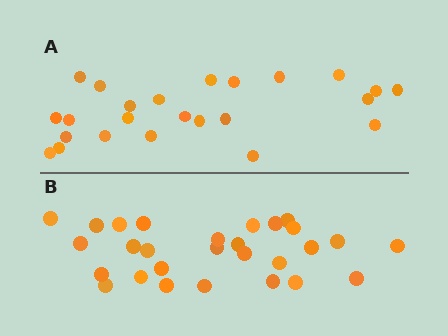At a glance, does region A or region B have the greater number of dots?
Region B (the bottom region) has more dots.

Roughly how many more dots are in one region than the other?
Region B has about 4 more dots than region A.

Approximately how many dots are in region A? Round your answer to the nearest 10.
About 20 dots. (The exact count is 24, which rounds to 20.)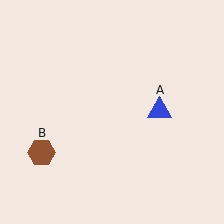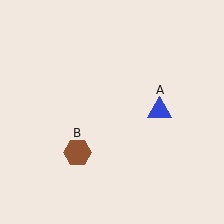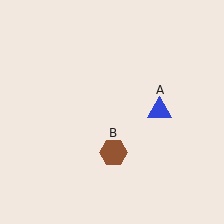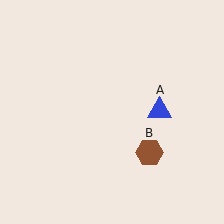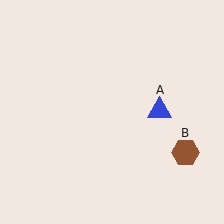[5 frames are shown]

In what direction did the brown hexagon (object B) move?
The brown hexagon (object B) moved right.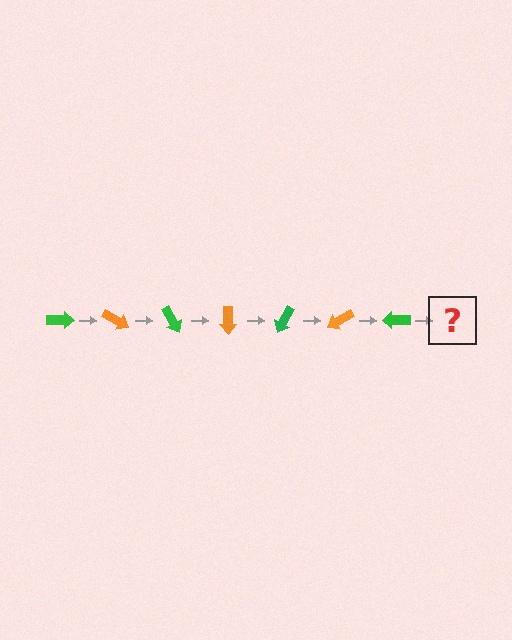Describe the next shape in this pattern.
It should be an orange arrow, rotated 210 degrees from the start.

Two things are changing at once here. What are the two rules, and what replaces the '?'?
The two rules are that it rotates 30 degrees each step and the color cycles through green and orange. The '?' should be an orange arrow, rotated 210 degrees from the start.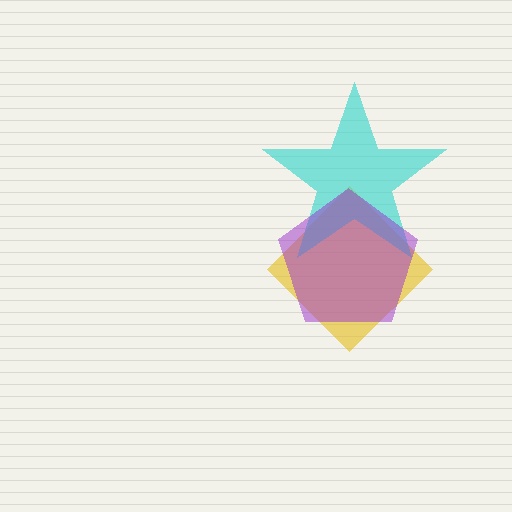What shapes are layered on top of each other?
The layered shapes are: a yellow diamond, a cyan star, a purple pentagon.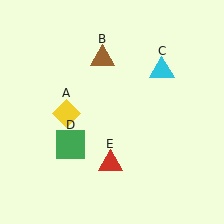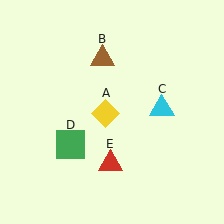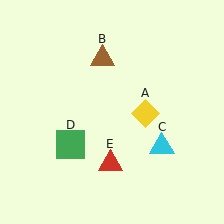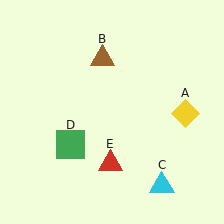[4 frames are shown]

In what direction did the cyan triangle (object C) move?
The cyan triangle (object C) moved down.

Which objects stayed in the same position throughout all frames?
Brown triangle (object B) and green square (object D) and red triangle (object E) remained stationary.